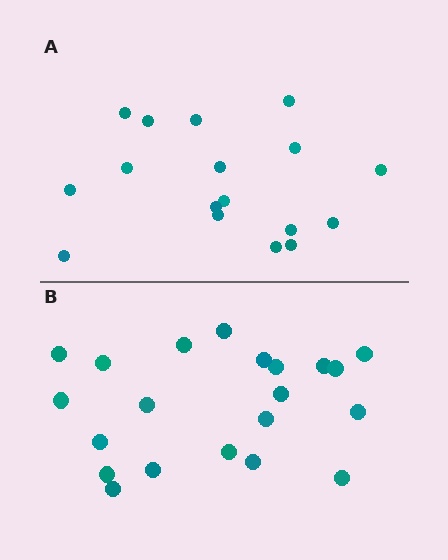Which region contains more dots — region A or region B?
Region B (the bottom region) has more dots.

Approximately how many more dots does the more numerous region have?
Region B has about 4 more dots than region A.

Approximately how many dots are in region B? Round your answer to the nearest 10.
About 20 dots. (The exact count is 21, which rounds to 20.)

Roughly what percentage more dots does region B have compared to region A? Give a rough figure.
About 25% more.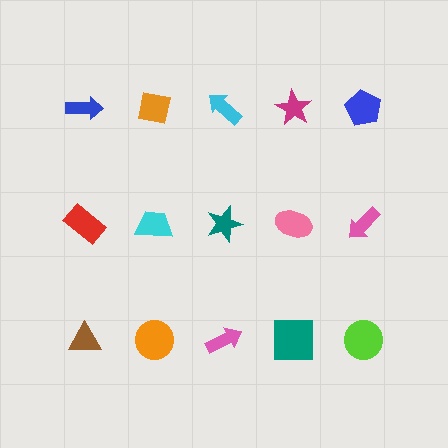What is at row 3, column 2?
An orange circle.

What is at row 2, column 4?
A pink ellipse.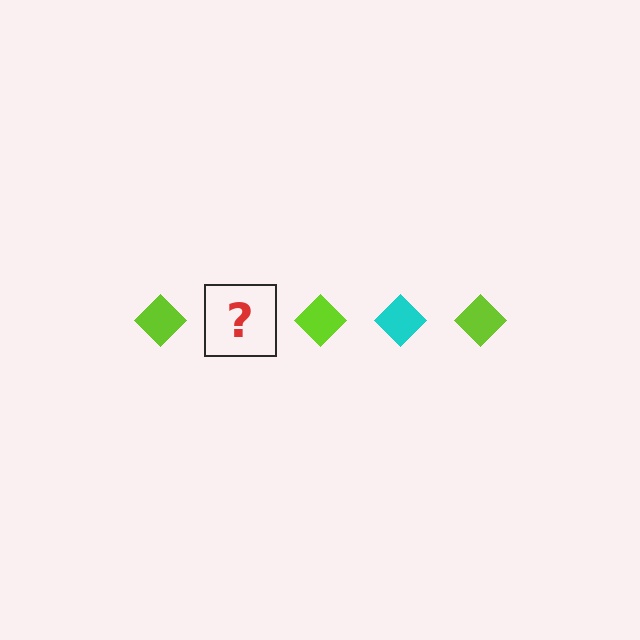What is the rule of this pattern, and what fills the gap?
The rule is that the pattern cycles through lime, cyan diamonds. The gap should be filled with a cyan diamond.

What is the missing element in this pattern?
The missing element is a cyan diamond.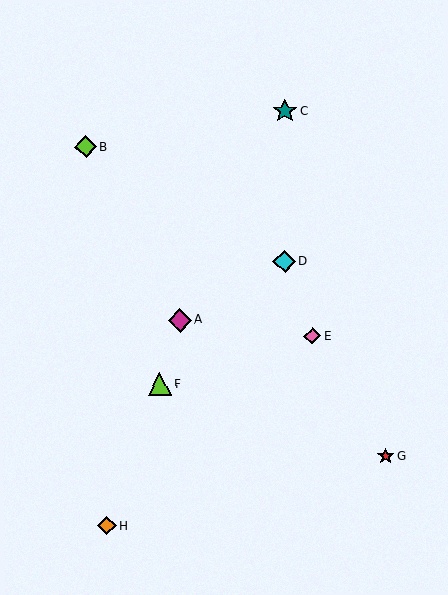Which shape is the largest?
The teal star (labeled C) is the largest.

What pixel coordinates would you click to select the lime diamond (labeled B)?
Click at (86, 147) to select the lime diamond B.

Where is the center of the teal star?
The center of the teal star is at (285, 111).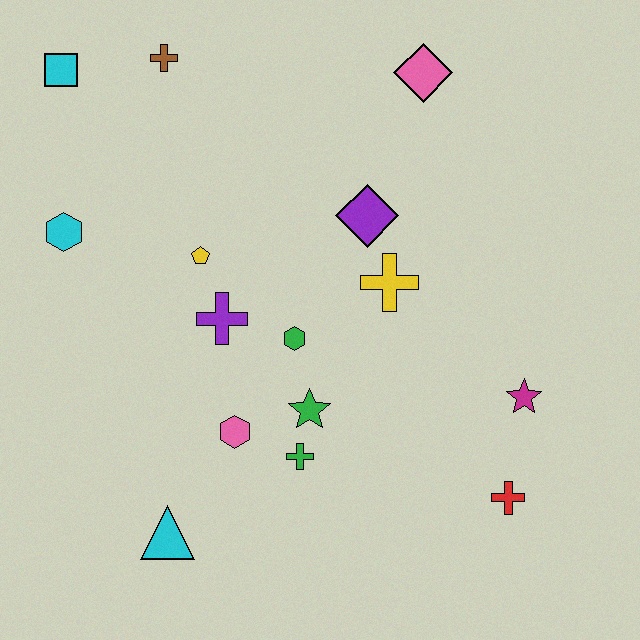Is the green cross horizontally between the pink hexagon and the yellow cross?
Yes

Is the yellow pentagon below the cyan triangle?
No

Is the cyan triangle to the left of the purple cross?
Yes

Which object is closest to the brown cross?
The cyan square is closest to the brown cross.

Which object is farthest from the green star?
The cyan square is farthest from the green star.